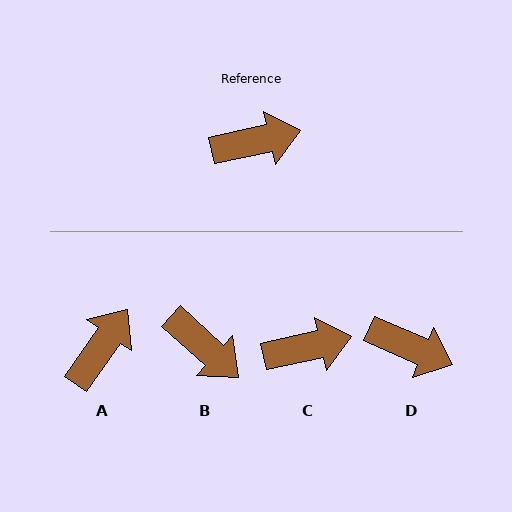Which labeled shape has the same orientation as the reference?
C.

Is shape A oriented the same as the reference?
No, it is off by about 43 degrees.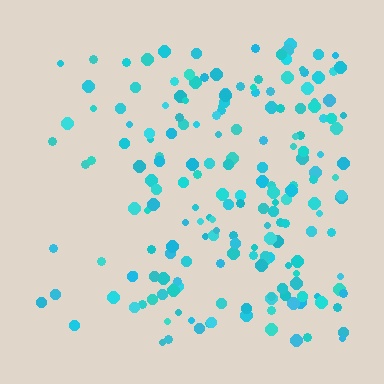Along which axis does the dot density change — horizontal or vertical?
Horizontal.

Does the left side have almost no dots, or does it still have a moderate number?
Still a moderate number, just noticeably fewer than the right.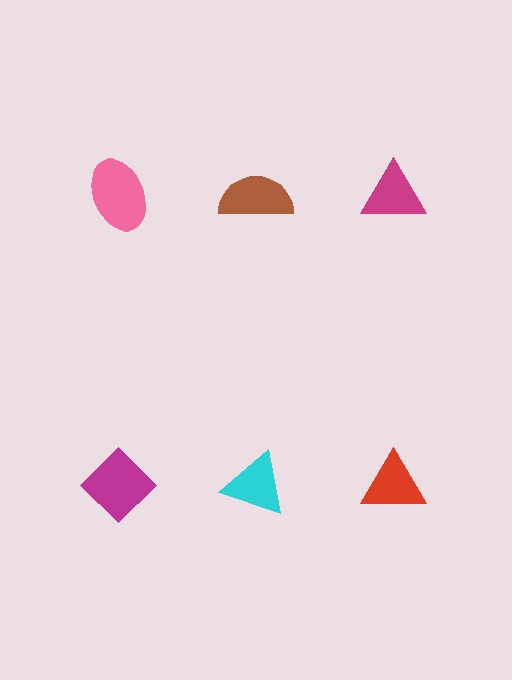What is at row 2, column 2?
A cyan triangle.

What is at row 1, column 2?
A brown semicircle.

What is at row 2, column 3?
A red triangle.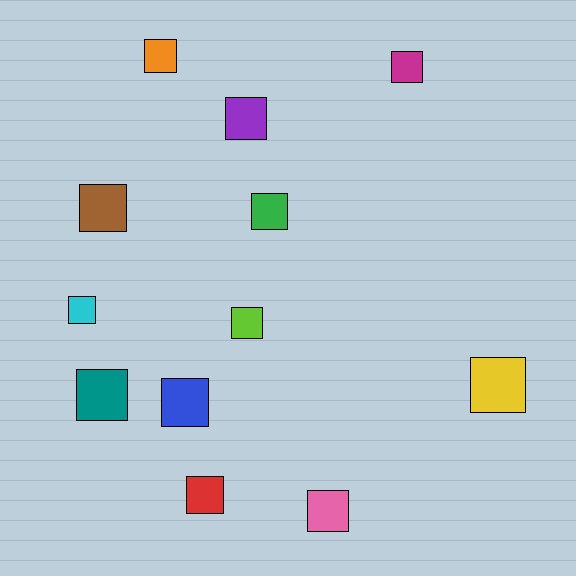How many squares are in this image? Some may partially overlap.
There are 12 squares.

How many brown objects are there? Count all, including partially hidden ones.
There is 1 brown object.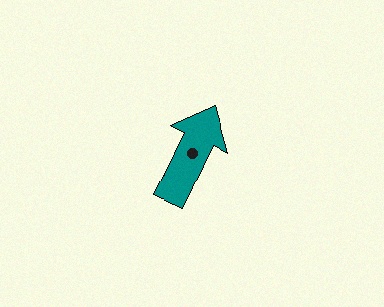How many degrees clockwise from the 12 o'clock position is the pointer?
Approximately 25 degrees.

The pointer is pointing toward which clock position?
Roughly 1 o'clock.